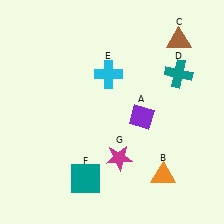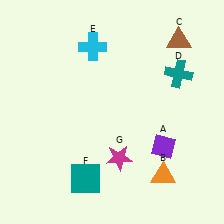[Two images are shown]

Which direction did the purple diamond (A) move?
The purple diamond (A) moved down.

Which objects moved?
The objects that moved are: the purple diamond (A), the cyan cross (E).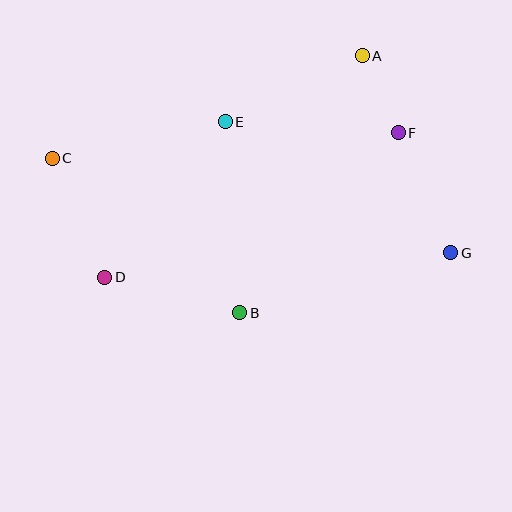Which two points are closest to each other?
Points A and F are closest to each other.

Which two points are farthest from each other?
Points C and G are farthest from each other.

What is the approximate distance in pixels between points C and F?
The distance between C and F is approximately 347 pixels.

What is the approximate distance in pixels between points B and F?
The distance between B and F is approximately 240 pixels.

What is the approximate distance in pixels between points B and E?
The distance between B and E is approximately 192 pixels.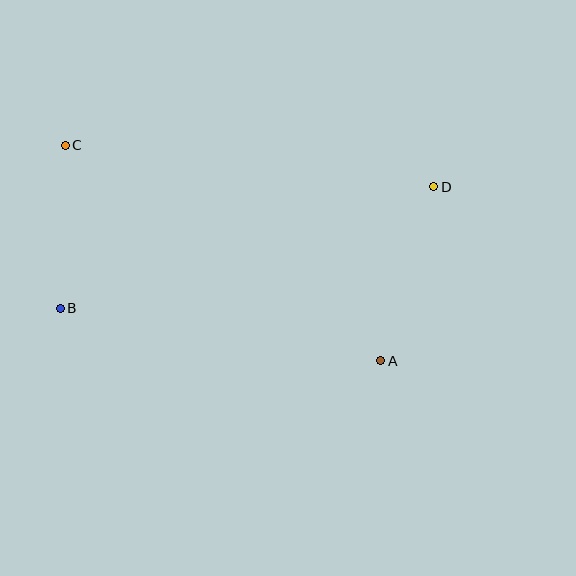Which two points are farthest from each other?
Points B and D are farthest from each other.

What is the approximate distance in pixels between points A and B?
The distance between A and B is approximately 325 pixels.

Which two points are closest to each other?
Points B and C are closest to each other.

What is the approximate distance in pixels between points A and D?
The distance between A and D is approximately 182 pixels.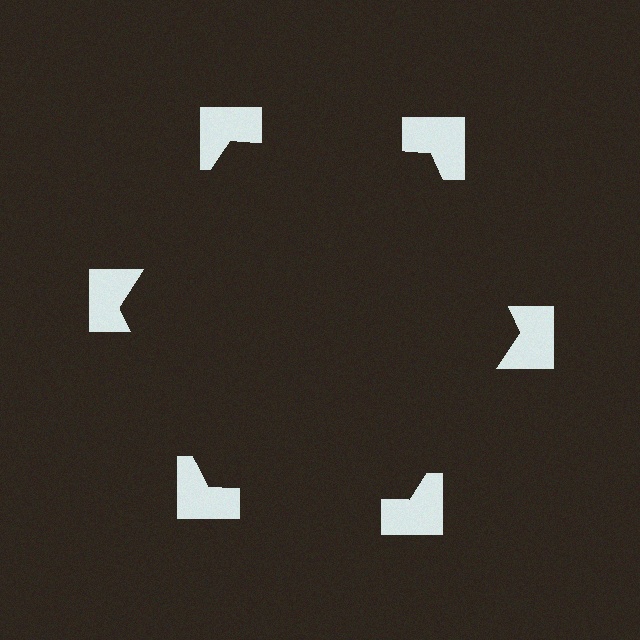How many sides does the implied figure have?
6 sides.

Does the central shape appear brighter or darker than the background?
It typically appears slightly darker than the background, even though no actual brightness change is drawn.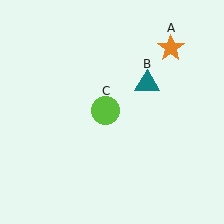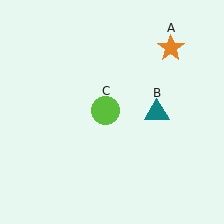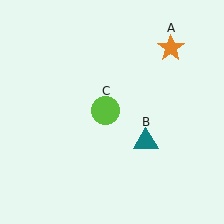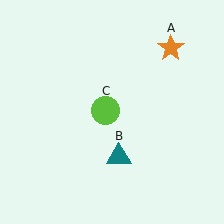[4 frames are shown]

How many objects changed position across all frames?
1 object changed position: teal triangle (object B).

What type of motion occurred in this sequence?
The teal triangle (object B) rotated clockwise around the center of the scene.